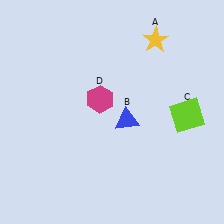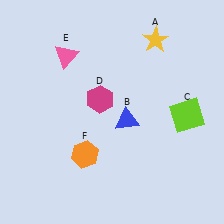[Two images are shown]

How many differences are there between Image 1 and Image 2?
There are 2 differences between the two images.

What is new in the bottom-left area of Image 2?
An orange hexagon (F) was added in the bottom-left area of Image 2.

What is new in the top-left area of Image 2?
A pink triangle (E) was added in the top-left area of Image 2.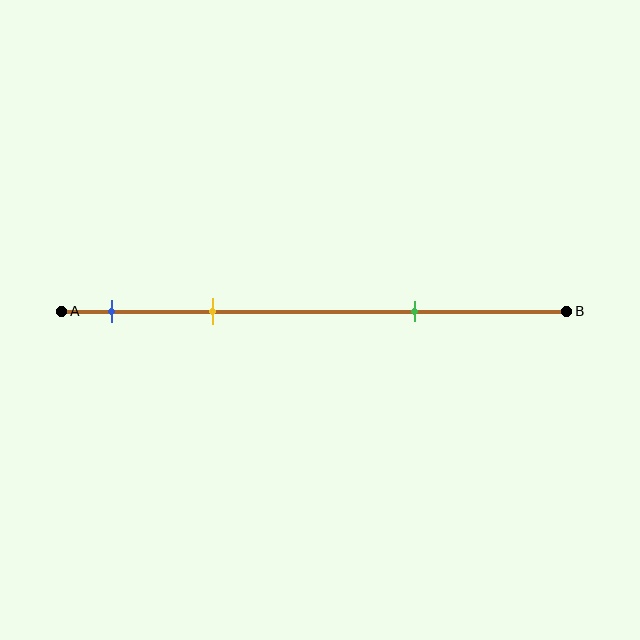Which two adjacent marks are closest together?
The blue and yellow marks are the closest adjacent pair.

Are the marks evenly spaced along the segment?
No, the marks are not evenly spaced.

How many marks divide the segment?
There are 3 marks dividing the segment.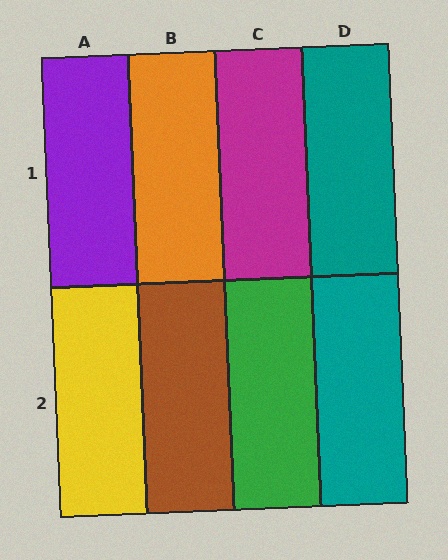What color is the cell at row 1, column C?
Magenta.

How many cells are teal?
2 cells are teal.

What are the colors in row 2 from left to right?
Yellow, brown, green, teal.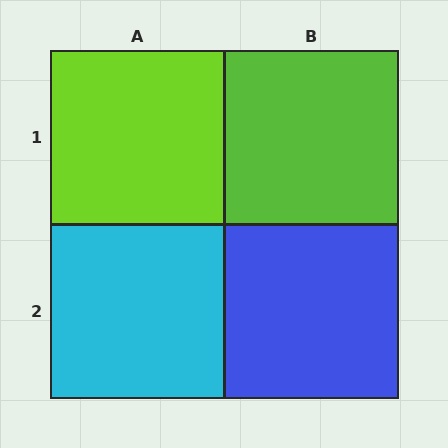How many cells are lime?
2 cells are lime.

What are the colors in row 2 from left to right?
Cyan, blue.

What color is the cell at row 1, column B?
Lime.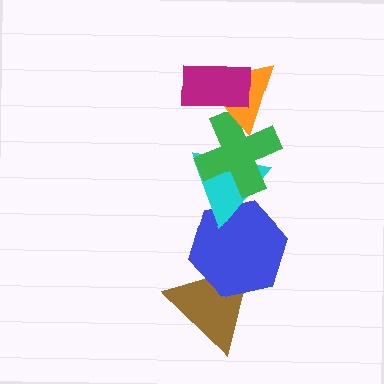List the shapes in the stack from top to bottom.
From top to bottom: the magenta rectangle, the orange triangle, the green cross, the cyan triangle, the blue hexagon, the brown triangle.